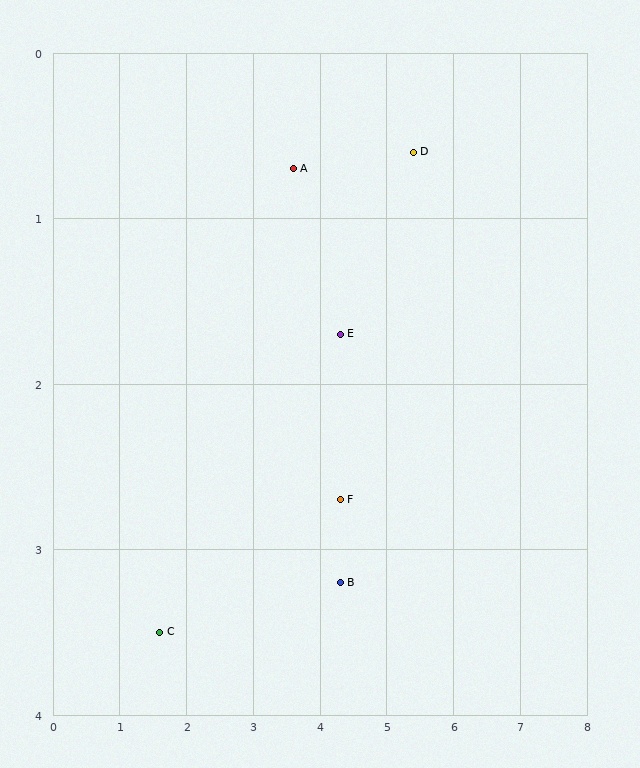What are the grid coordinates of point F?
Point F is at approximately (4.3, 2.7).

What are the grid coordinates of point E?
Point E is at approximately (4.3, 1.7).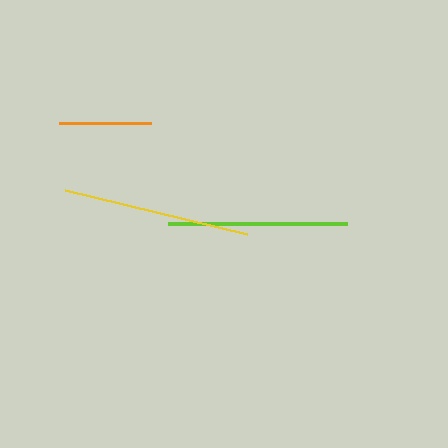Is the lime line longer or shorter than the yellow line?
The yellow line is longer than the lime line.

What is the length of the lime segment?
The lime segment is approximately 179 pixels long.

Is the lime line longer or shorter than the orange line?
The lime line is longer than the orange line.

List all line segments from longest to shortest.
From longest to shortest: yellow, lime, orange.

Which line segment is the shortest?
The orange line is the shortest at approximately 92 pixels.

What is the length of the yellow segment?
The yellow segment is approximately 187 pixels long.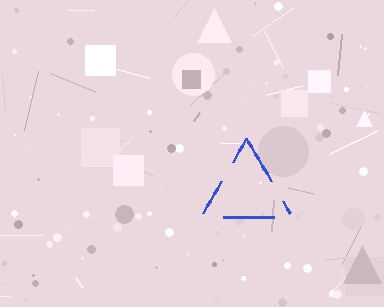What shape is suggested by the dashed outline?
The dashed outline suggests a triangle.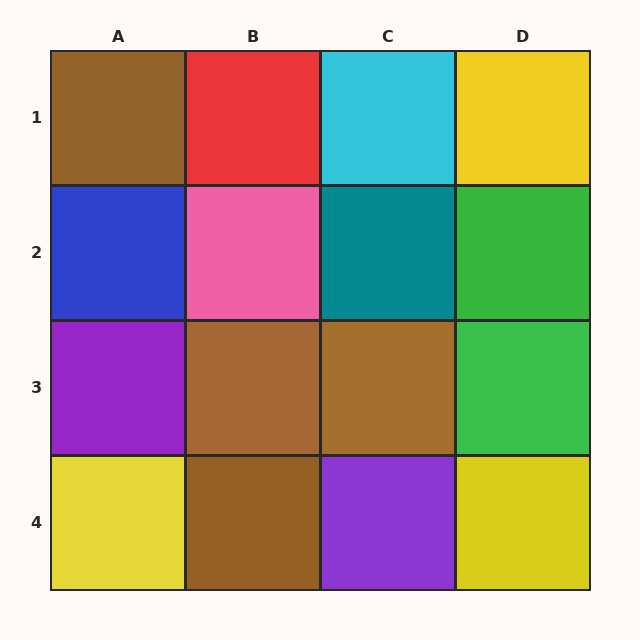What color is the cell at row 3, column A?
Purple.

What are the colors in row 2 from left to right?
Blue, pink, teal, green.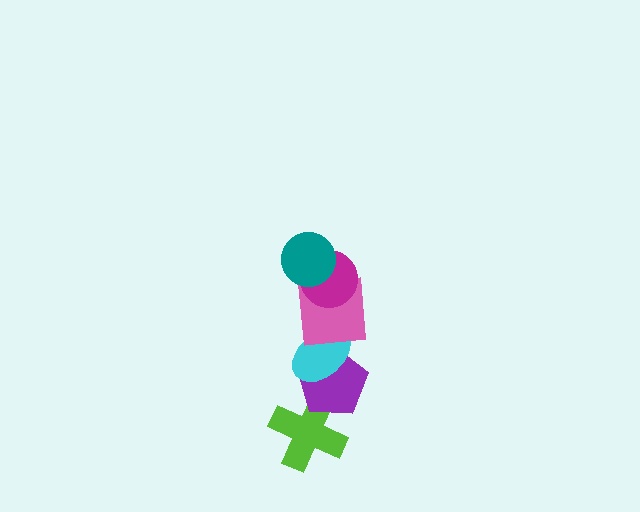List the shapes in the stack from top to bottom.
From top to bottom: the teal circle, the magenta circle, the pink square, the cyan ellipse, the purple pentagon, the lime cross.